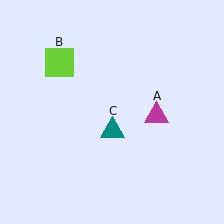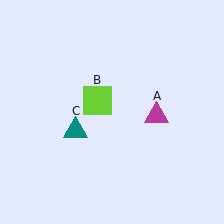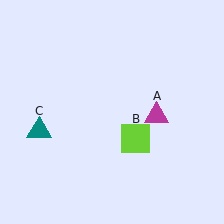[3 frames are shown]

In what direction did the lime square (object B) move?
The lime square (object B) moved down and to the right.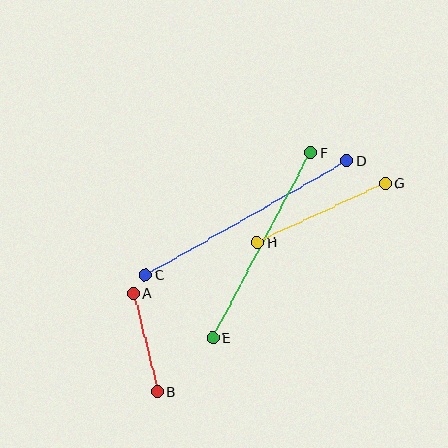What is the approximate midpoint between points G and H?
The midpoint is at approximately (321, 213) pixels.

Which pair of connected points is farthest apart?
Points C and D are farthest apart.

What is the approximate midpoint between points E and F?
The midpoint is at approximately (262, 246) pixels.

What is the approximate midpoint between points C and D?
The midpoint is at approximately (246, 218) pixels.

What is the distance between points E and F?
The distance is approximately 210 pixels.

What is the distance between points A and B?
The distance is approximately 101 pixels.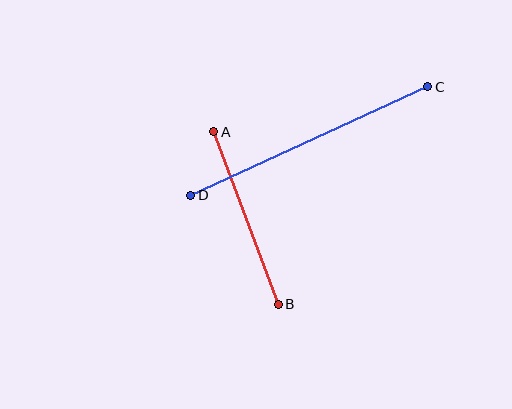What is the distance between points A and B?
The distance is approximately 184 pixels.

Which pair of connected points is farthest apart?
Points C and D are farthest apart.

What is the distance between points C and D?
The distance is approximately 260 pixels.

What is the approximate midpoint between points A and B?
The midpoint is at approximately (246, 218) pixels.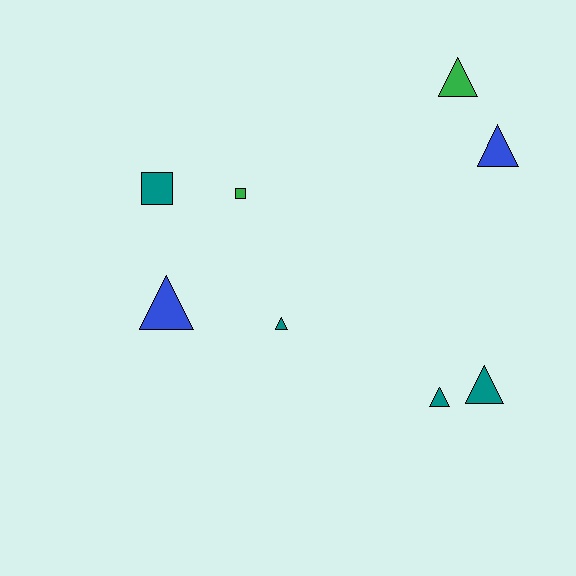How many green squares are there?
There is 1 green square.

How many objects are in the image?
There are 8 objects.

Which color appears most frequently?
Teal, with 4 objects.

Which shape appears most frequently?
Triangle, with 6 objects.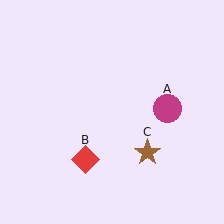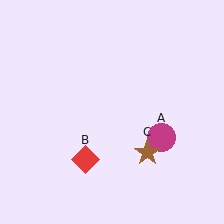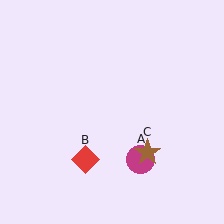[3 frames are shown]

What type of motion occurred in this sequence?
The magenta circle (object A) rotated clockwise around the center of the scene.